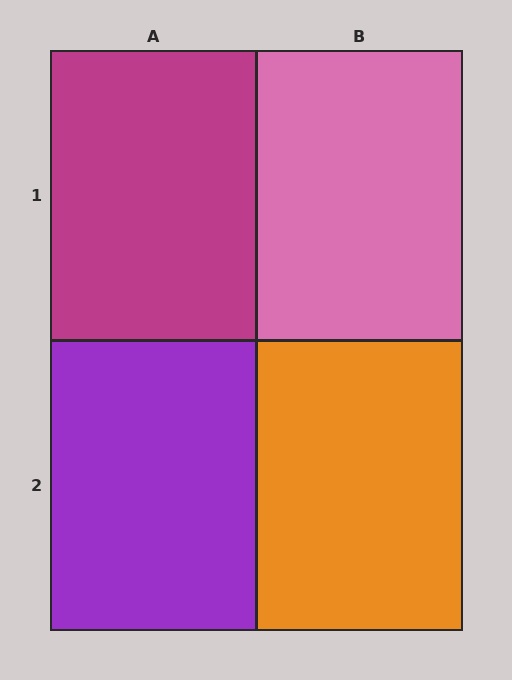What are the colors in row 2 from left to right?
Purple, orange.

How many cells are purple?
1 cell is purple.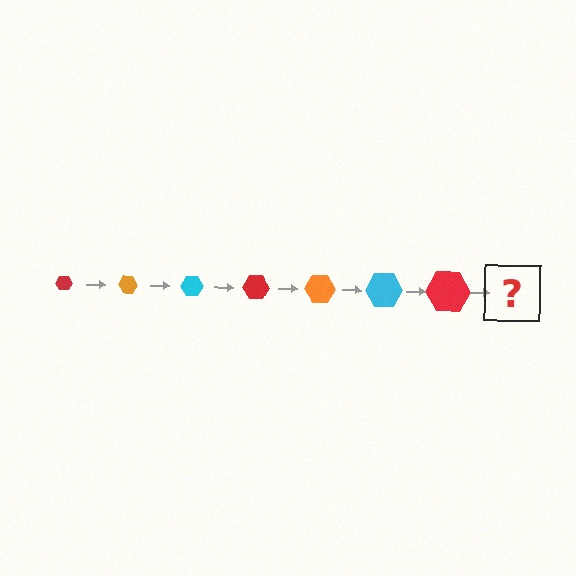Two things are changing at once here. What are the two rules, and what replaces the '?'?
The two rules are that the hexagon grows larger each step and the color cycles through red, orange, and cyan. The '?' should be an orange hexagon, larger than the previous one.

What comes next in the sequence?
The next element should be an orange hexagon, larger than the previous one.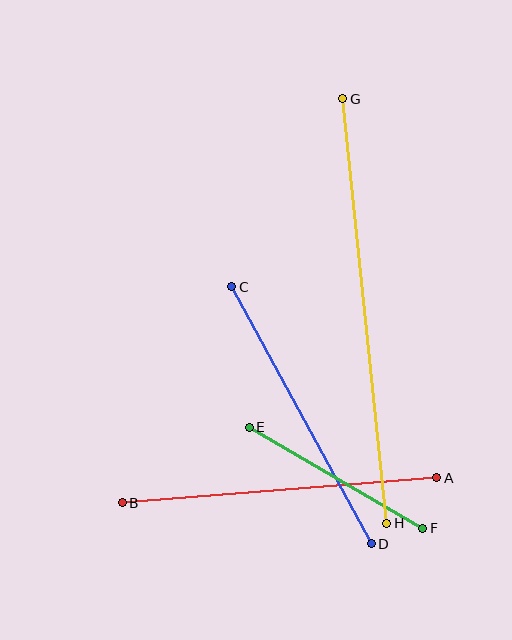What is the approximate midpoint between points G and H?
The midpoint is at approximately (365, 311) pixels.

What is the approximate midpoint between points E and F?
The midpoint is at approximately (336, 478) pixels.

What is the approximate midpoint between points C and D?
The midpoint is at approximately (301, 415) pixels.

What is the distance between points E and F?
The distance is approximately 200 pixels.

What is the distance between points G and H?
The distance is approximately 427 pixels.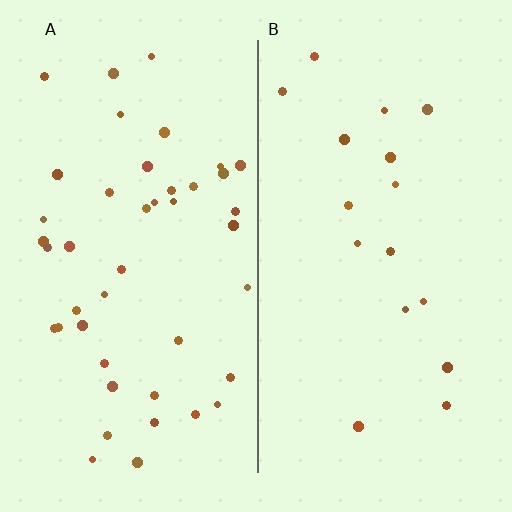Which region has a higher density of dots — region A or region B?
A (the left).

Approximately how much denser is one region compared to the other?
Approximately 2.6× — region A over region B.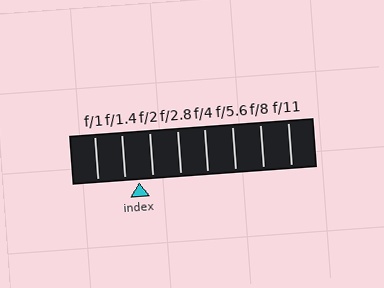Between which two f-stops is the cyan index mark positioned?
The index mark is between f/1.4 and f/2.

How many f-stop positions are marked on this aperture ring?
There are 8 f-stop positions marked.